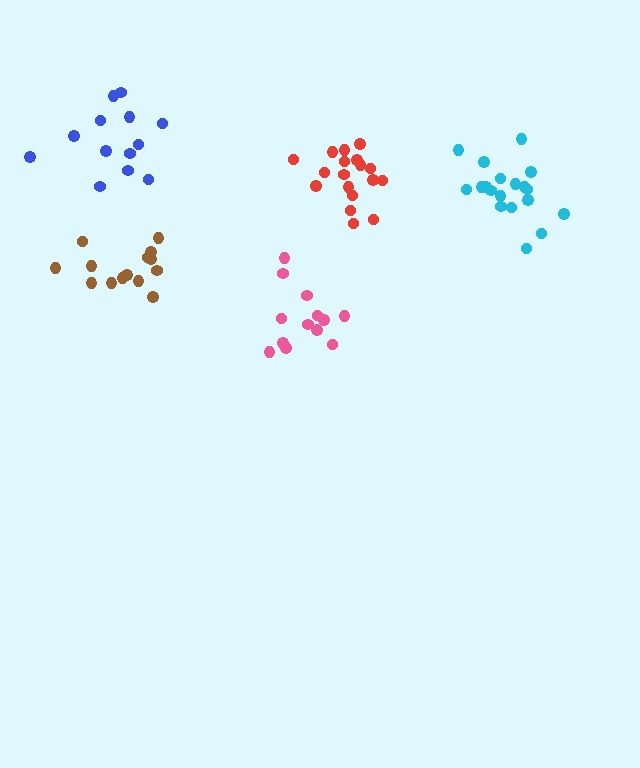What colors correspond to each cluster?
The clusters are colored: brown, blue, red, pink, cyan.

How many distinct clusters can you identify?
There are 5 distinct clusters.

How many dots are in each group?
Group 1: 14 dots, Group 2: 13 dots, Group 3: 18 dots, Group 4: 13 dots, Group 5: 19 dots (77 total).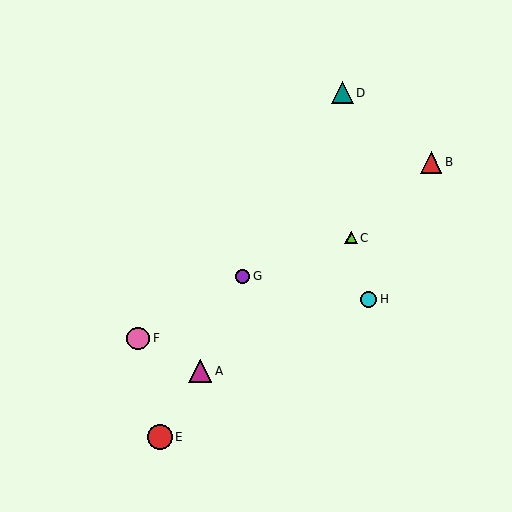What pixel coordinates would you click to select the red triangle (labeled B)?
Click at (431, 162) to select the red triangle B.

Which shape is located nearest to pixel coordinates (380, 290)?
The cyan circle (labeled H) at (369, 299) is nearest to that location.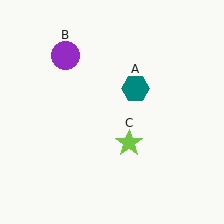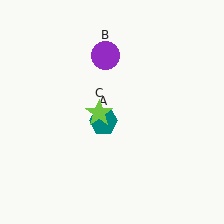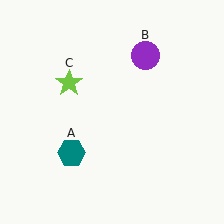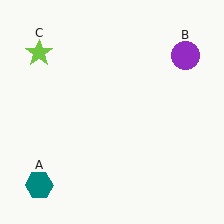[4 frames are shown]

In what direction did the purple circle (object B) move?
The purple circle (object B) moved right.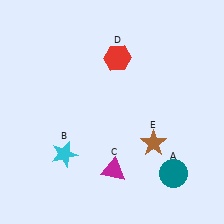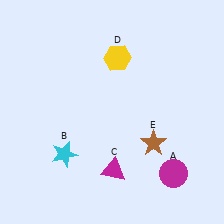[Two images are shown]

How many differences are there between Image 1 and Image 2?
There are 2 differences between the two images.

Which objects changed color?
A changed from teal to magenta. D changed from red to yellow.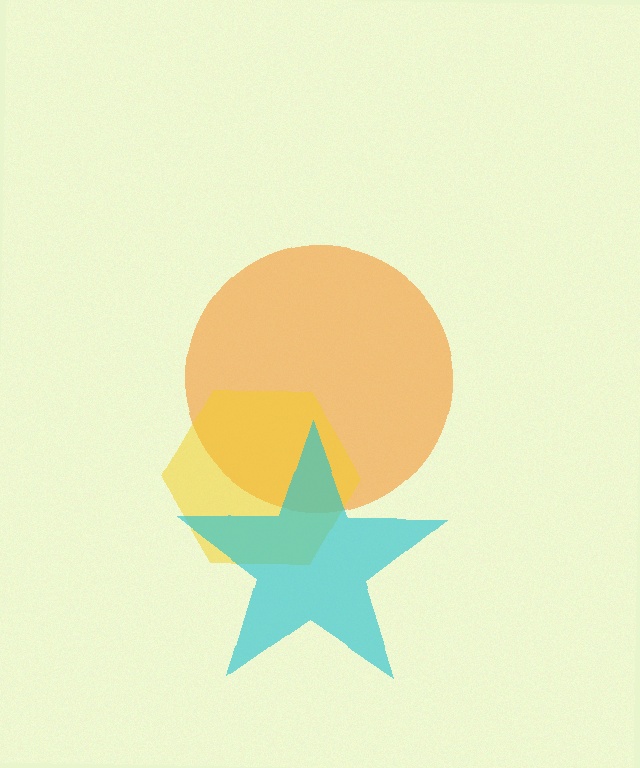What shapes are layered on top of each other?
The layered shapes are: an orange circle, a yellow hexagon, a cyan star.